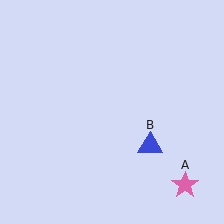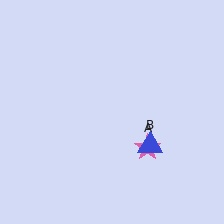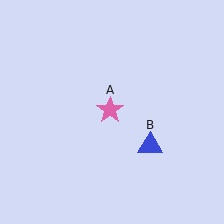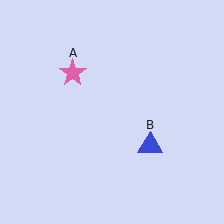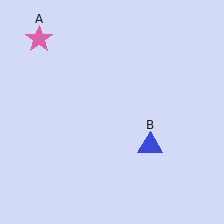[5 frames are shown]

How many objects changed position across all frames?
1 object changed position: pink star (object A).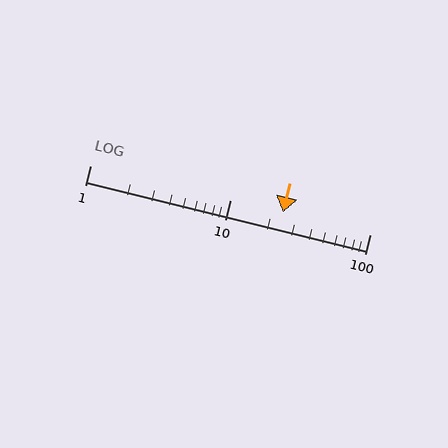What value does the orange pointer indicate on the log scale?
The pointer indicates approximately 24.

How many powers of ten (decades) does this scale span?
The scale spans 2 decades, from 1 to 100.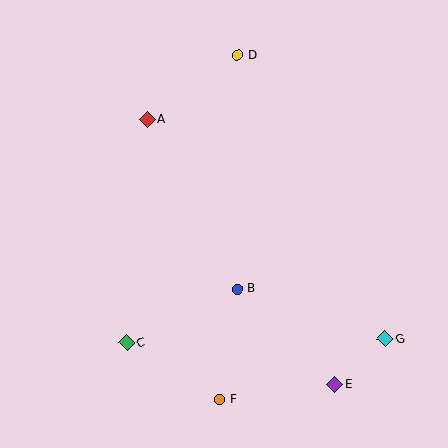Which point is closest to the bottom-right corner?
Point G is closest to the bottom-right corner.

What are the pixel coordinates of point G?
Point G is at (385, 339).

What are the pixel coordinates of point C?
Point C is at (127, 343).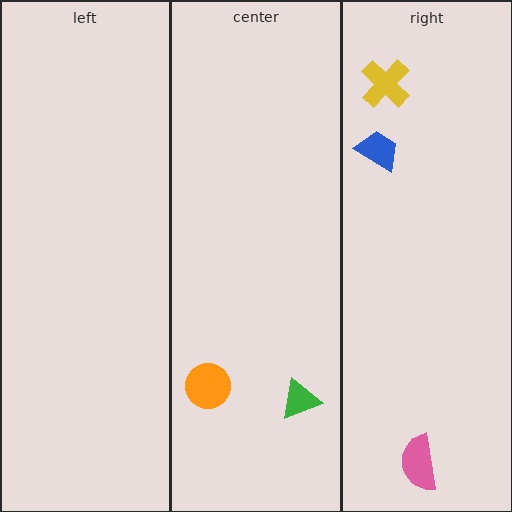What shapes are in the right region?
The blue trapezoid, the yellow cross, the pink semicircle.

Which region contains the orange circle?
The center region.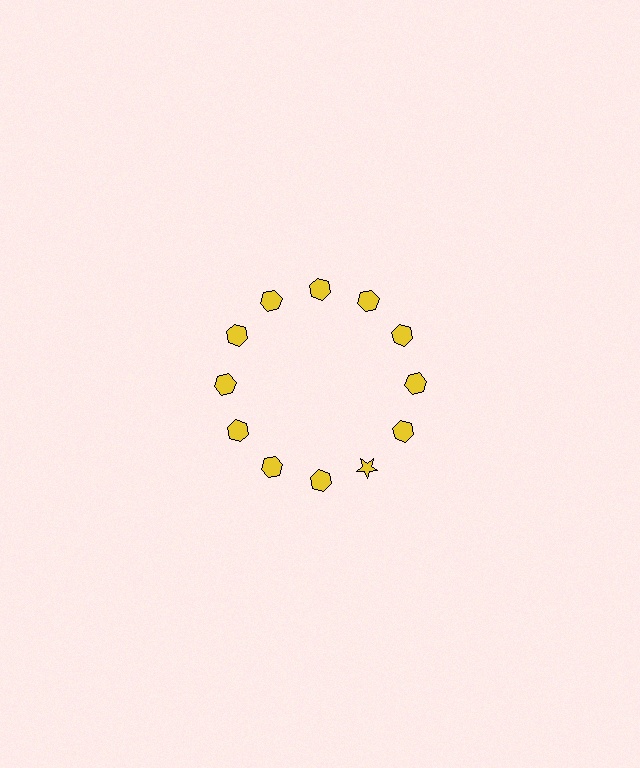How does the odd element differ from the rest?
It has a different shape: star instead of hexagon.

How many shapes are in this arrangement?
There are 12 shapes arranged in a ring pattern.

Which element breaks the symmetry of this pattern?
The yellow star at roughly the 5 o'clock position breaks the symmetry. All other shapes are yellow hexagons.